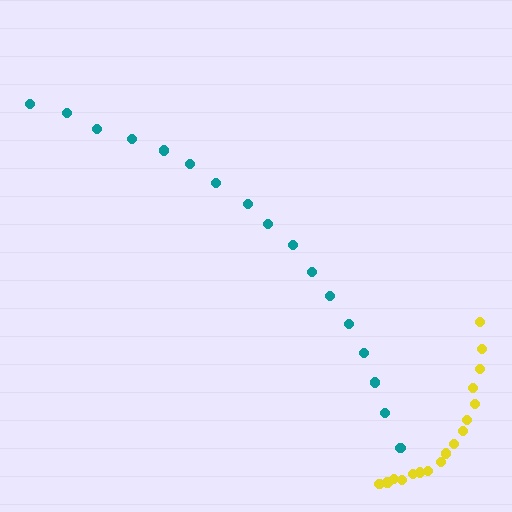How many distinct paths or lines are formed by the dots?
There are 2 distinct paths.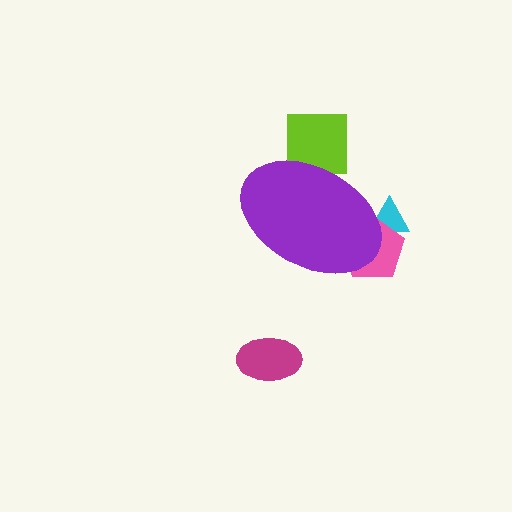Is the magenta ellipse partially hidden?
No, the magenta ellipse is fully visible.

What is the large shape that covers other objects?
A purple ellipse.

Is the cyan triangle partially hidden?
Yes, the cyan triangle is partially hidden behind the purple ellipse.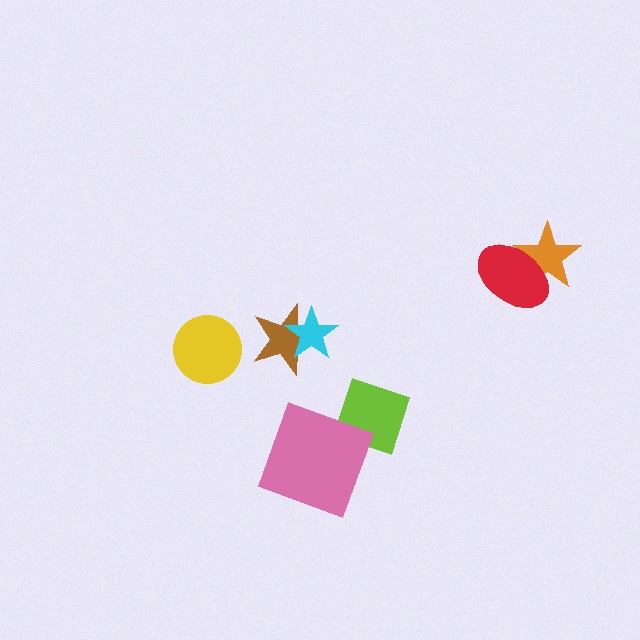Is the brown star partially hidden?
Yes, it is partially covered by another shape.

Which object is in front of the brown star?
The cyan star is in front of the brown star.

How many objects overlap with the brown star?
1 object overlaps with the brown star.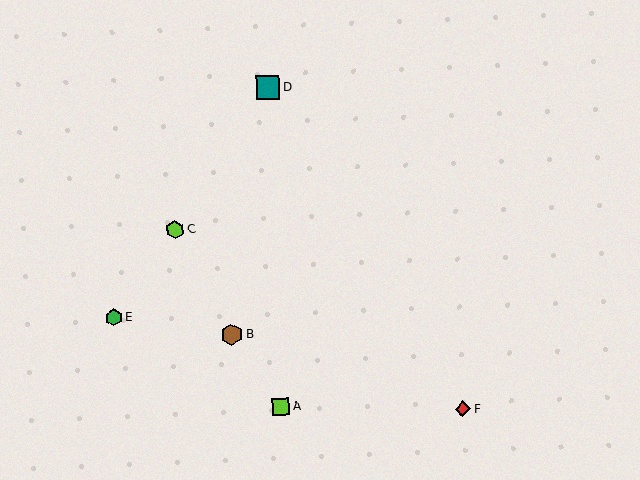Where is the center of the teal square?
The center of the teal square is at (268, 88).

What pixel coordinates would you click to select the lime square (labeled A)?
Click at (281, 407) to select the lime square A.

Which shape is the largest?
The teal square (labeled D) is the largest.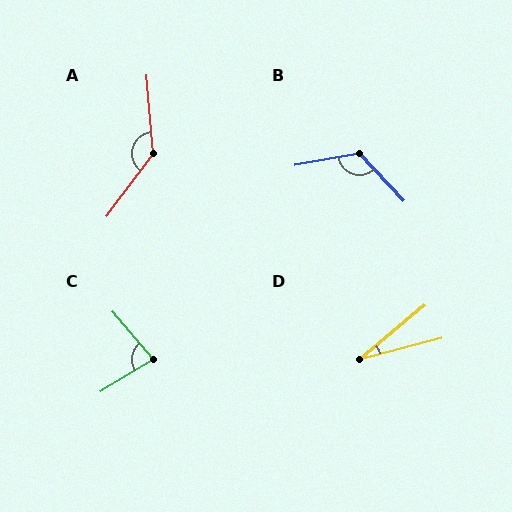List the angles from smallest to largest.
D (25°), C (81°), B (123°), A (139°).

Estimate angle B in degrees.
Approximately 123 degrees.